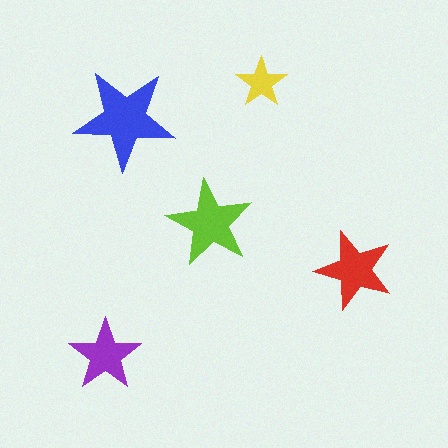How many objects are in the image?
There are 5 objects in the image.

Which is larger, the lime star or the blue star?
The blue one.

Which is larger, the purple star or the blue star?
The blue one.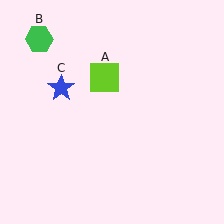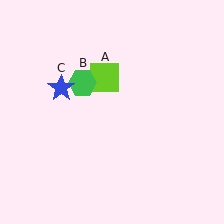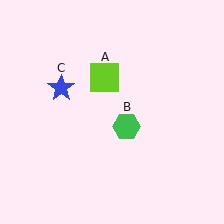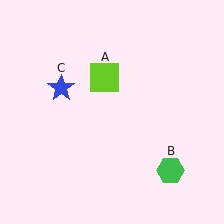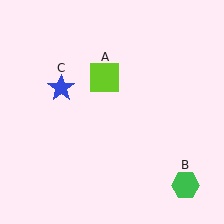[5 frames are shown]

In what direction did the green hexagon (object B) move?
The green hexagon (object B) moved down and to the right.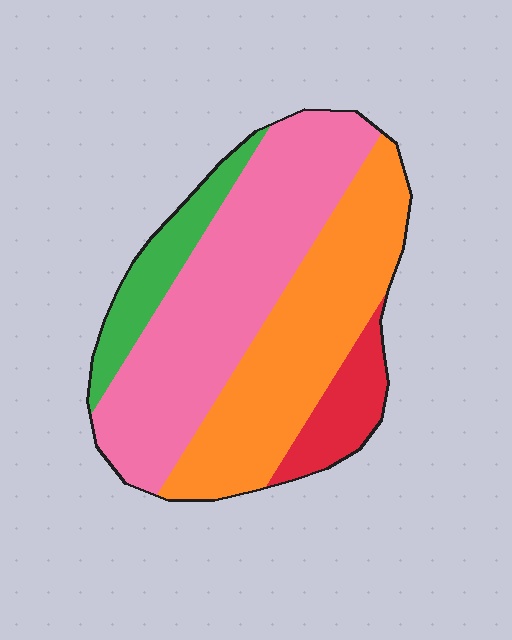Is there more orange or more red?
Orange.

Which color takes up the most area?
Pink, at roughly 45%.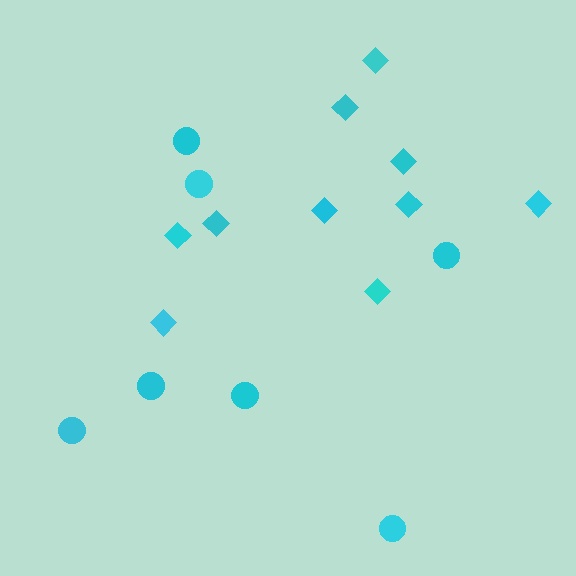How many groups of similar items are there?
There are 2 groups: one group of diamonds (10) and one group of circles (7).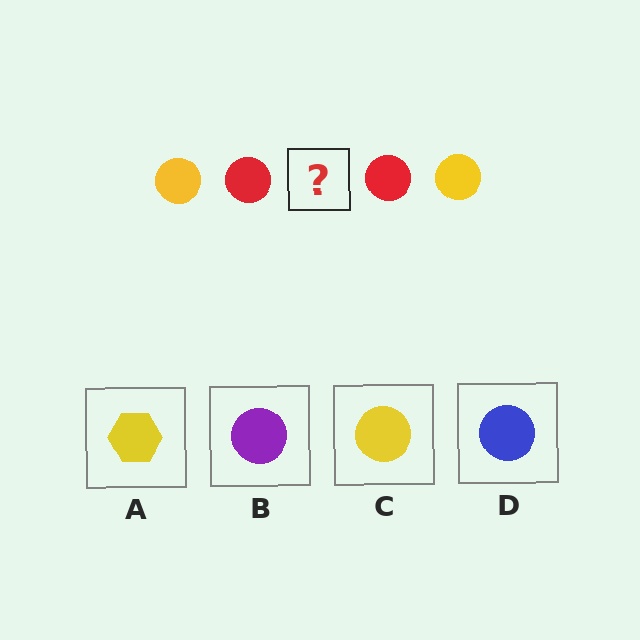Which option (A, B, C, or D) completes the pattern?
C.